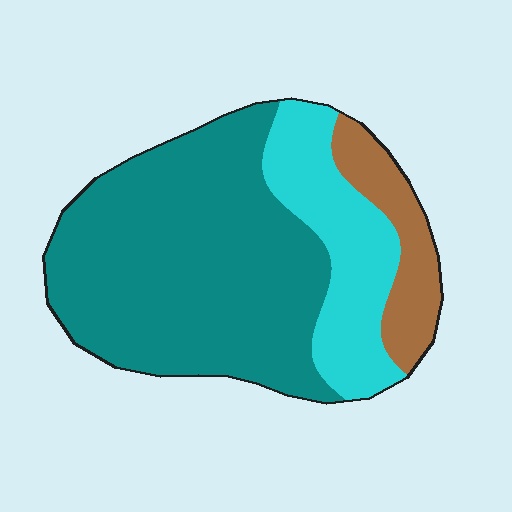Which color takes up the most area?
Teal, at roughly 65%.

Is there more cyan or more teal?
Teal.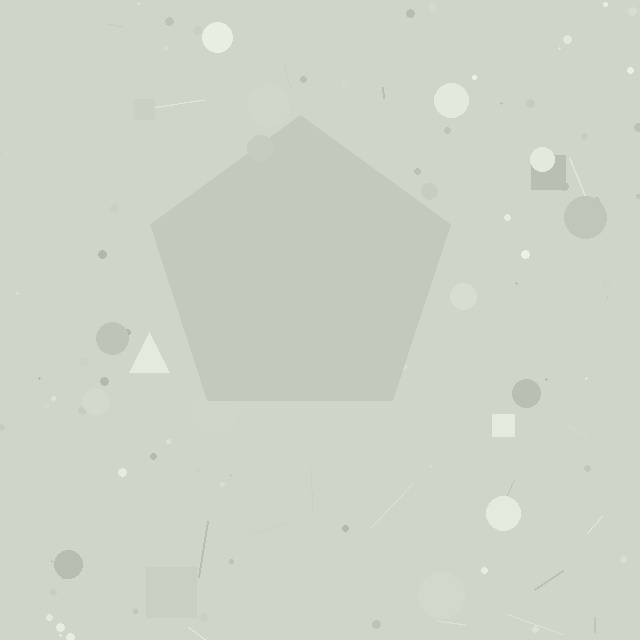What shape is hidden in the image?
A pentagon is hidden in the image.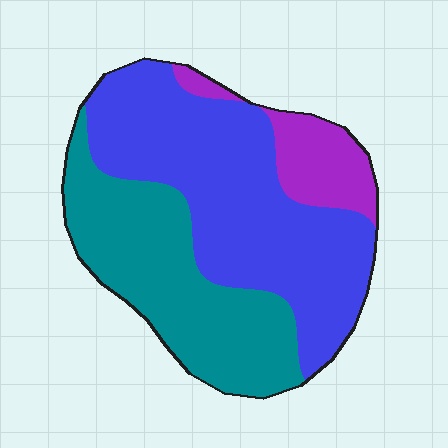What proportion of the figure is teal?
Teal takes up about three eighths (3/8) of the figure.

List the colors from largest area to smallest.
From largest to smallest: blue, teal, purple.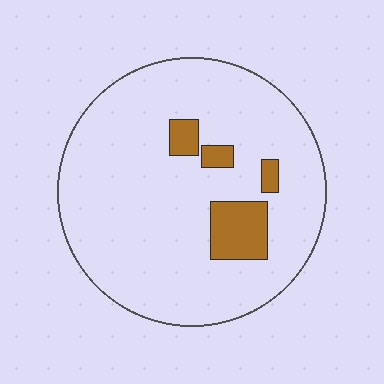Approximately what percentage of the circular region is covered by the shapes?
Approximately 10%.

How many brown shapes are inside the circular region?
4.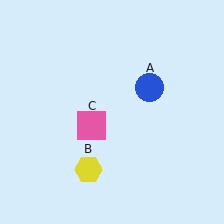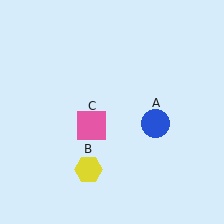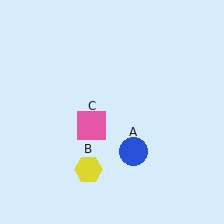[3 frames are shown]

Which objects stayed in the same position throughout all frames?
Yellow hexagon (object B) and pink square (object C) remained stationary.